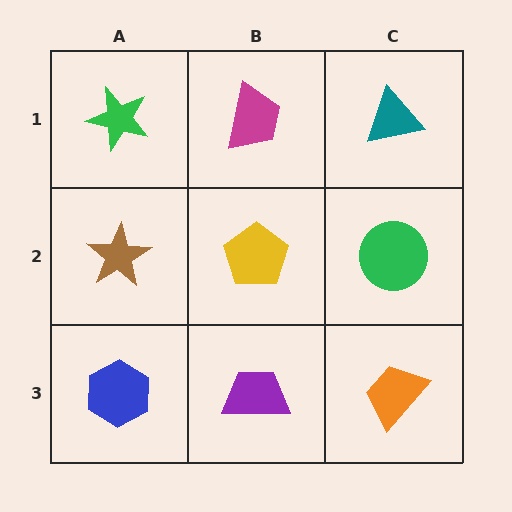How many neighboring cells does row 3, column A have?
2.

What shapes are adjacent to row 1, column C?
A green circle (row 2, column C), a magenta trapezoid (row 1, column B).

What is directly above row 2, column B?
A magenta trapezoid.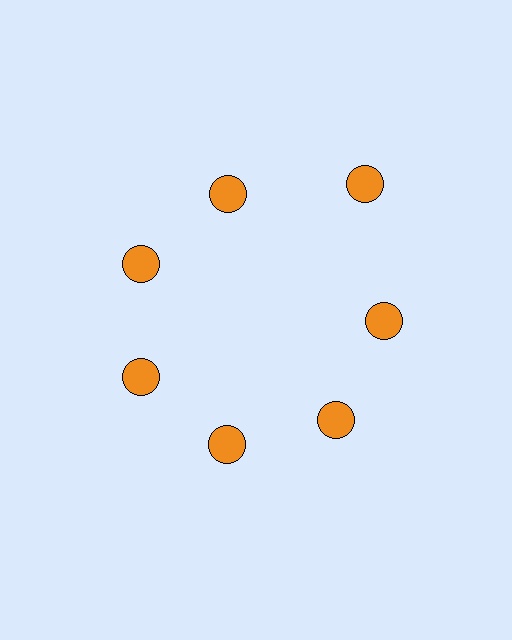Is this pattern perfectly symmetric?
No. The 7 orange circles are arranged in a ring, but one element near the 1 o'clock position is pushed outward from the center, breaking the 7-fold rotational symmetry.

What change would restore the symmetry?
The symmetry would be restored by moving it inward, back onto the ring so that all 7 circles sit at equal angles and equal distance from the center.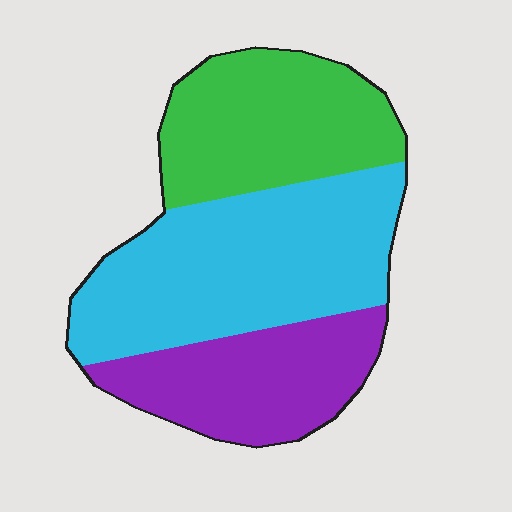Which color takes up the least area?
Purple, at roughly 25%.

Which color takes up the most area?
Cyan, at roughly 45%.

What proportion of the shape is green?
Green takes up between a sixth and a third of the shape.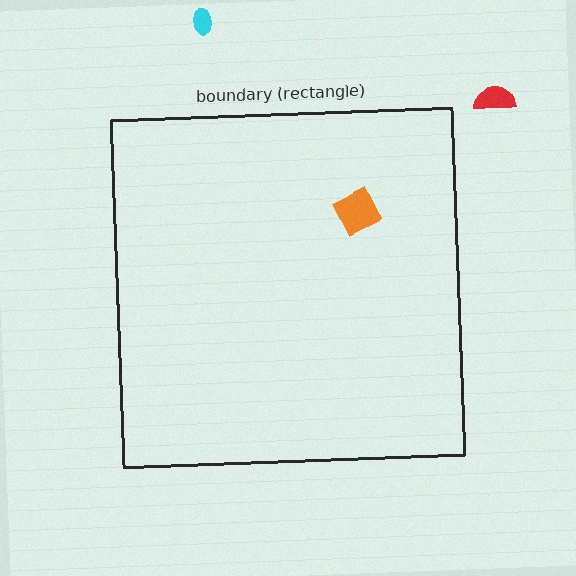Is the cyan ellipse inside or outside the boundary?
Outside.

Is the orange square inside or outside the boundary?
Inside.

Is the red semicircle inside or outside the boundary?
Outside.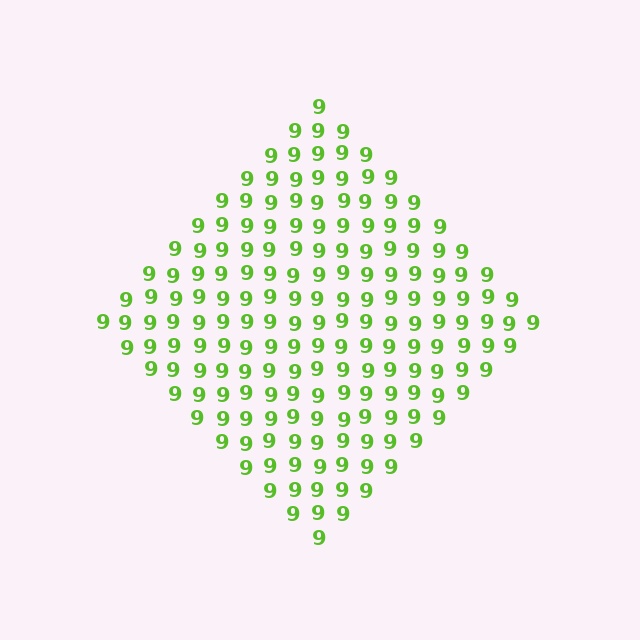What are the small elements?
The small elements are digit 9's.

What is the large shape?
The large shape is a diamond.